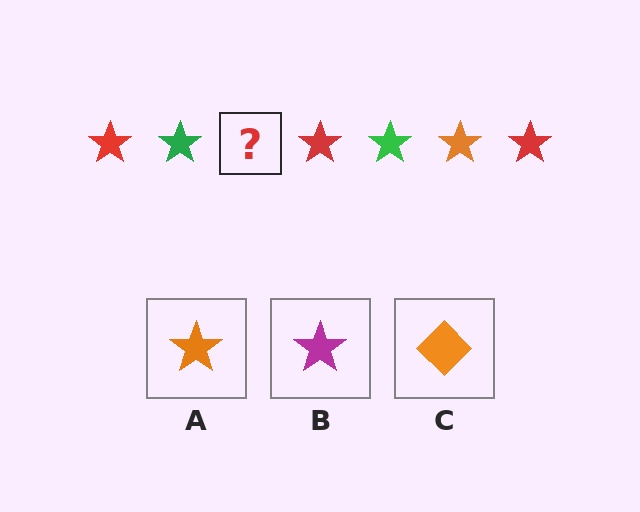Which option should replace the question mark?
Option A.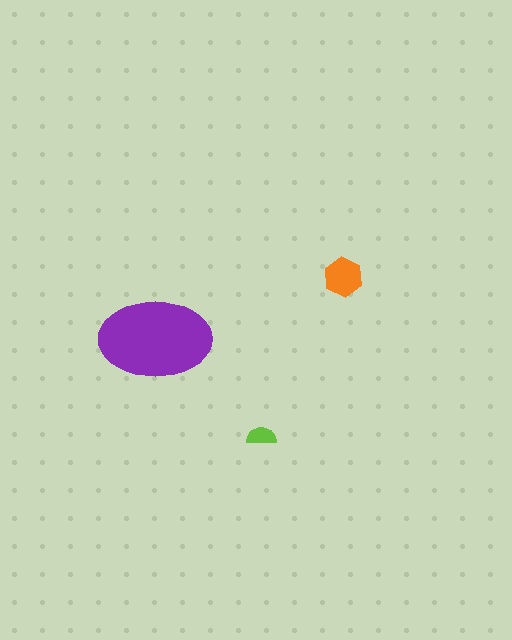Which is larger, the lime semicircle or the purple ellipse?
The purple ellipse.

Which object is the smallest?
The lime semicircle.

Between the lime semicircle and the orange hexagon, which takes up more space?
The orange hexagon.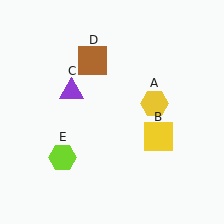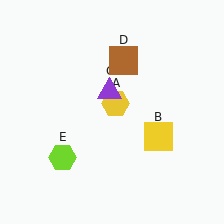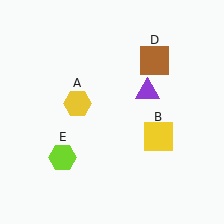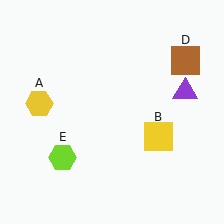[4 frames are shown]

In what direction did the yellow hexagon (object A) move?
The yellow hexagon (object A) moved left.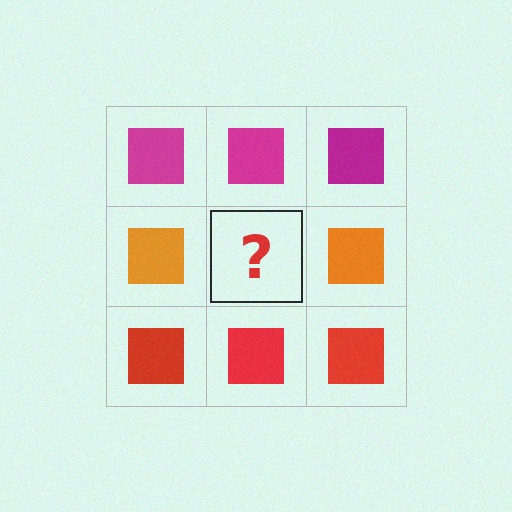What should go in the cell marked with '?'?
The missing cell should contain an orange square.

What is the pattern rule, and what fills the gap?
The rule is that each row has a consistent color. The gap should be filled with an orange square.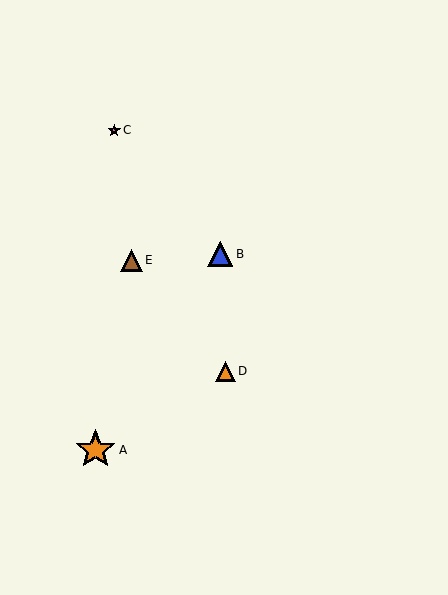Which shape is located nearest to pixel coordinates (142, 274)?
The brown triangle (labeled E) at (132, 260) is nearest to that location.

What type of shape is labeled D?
Shape D is an orange triangle.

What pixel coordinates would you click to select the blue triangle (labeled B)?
Click at (220, 254) to select the blue triangle B.